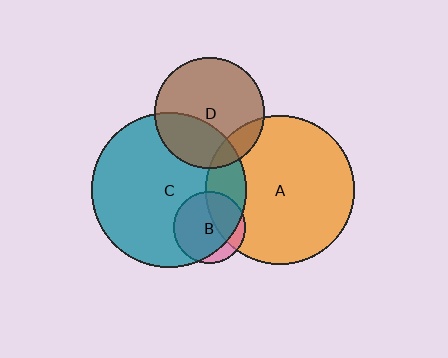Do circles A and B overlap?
Yes.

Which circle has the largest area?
Circle C (teal).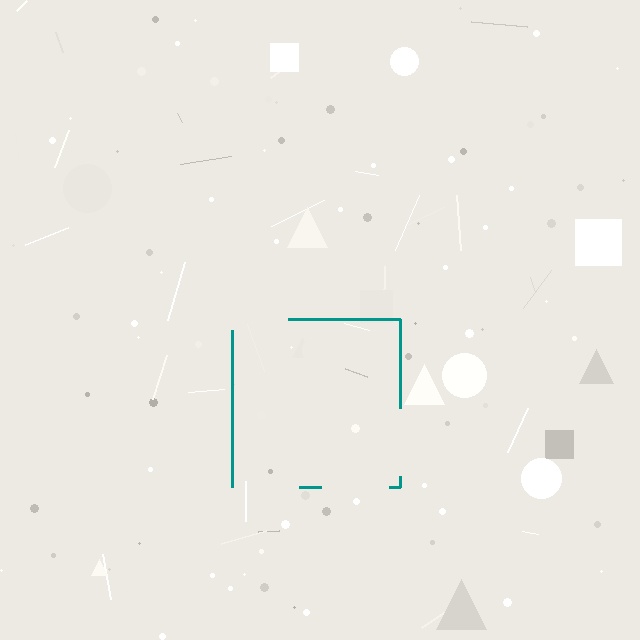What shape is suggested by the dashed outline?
The dashed outline suggests a square.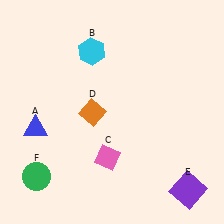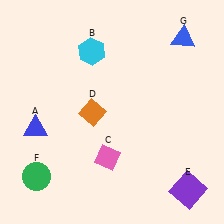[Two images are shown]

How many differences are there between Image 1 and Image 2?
There is 1 difference between the two images.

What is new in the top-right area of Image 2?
A blue triangle (G) was added in the top-right area of Image 2.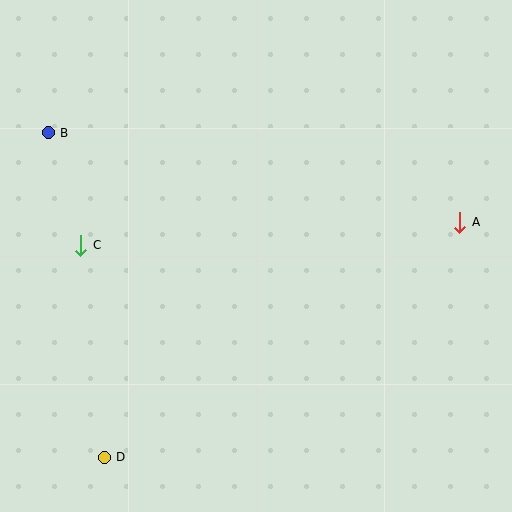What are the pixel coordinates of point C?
Point C is at (81, 245).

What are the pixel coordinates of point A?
Point A is at (460, 222).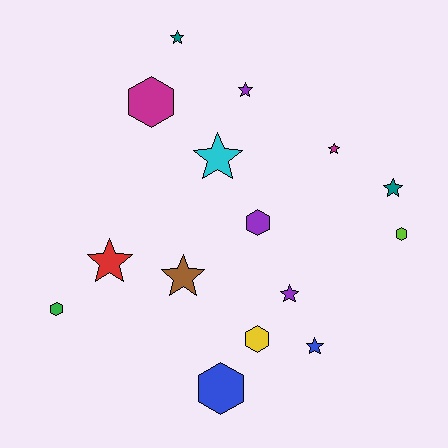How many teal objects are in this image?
There are 2 teal objects.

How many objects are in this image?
There are 15 objects.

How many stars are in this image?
There are 9 stars.